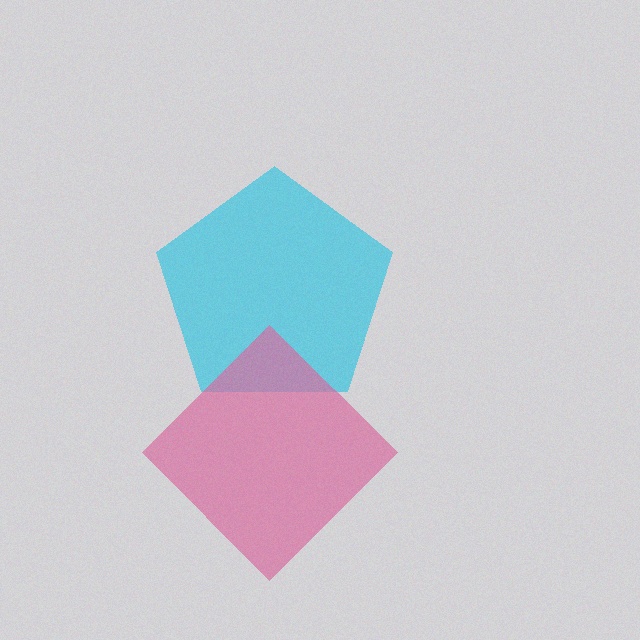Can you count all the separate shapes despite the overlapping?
Yes, there are 2 separate shapes.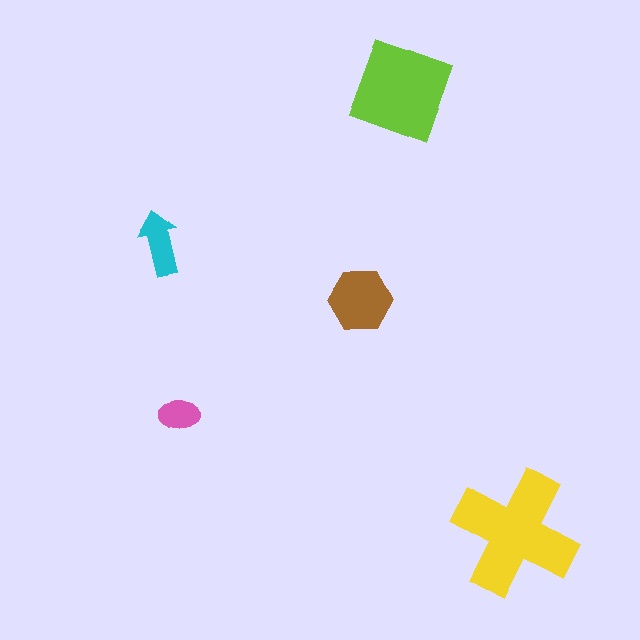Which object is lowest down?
The yellow cross is bottommost.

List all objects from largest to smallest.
The yellow cross, the lime square, the brown hexagon, the cyan arrow, the pink ellipse.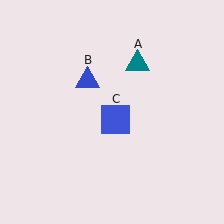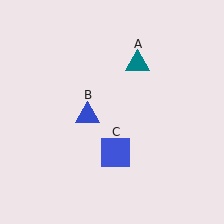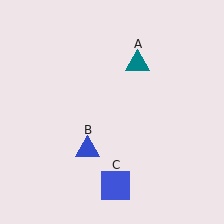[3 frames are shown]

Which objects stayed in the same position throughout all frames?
Teal triangle (object A) remained stationary.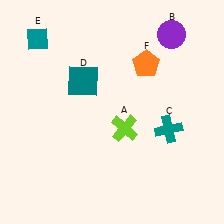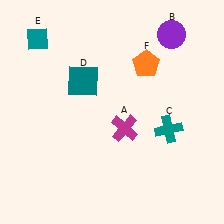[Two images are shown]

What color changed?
The cross (A) changed from lime in Image 1 to magenta in Image 2.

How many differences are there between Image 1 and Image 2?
There is 1 difference between the two images.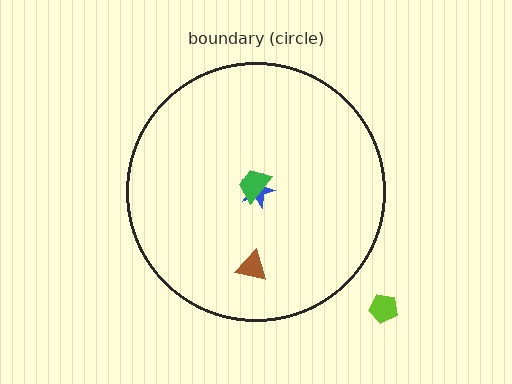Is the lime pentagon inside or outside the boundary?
Outside.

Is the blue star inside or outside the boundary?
Inside.